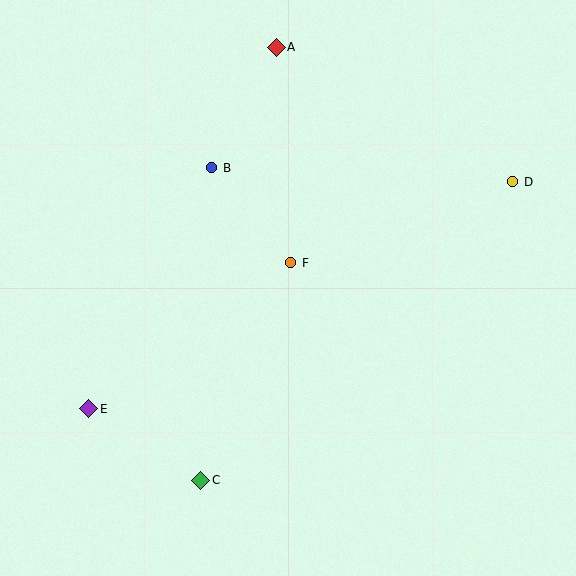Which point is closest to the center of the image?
Point F at (291, 263) is closest to the center.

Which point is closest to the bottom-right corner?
Point C is closest to the bottom-right corner.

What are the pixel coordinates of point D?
Point D is at (513, 182).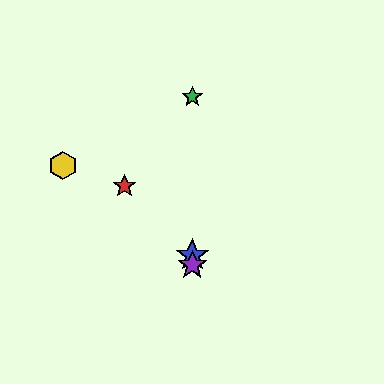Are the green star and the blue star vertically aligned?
Yes, both are at x≈192.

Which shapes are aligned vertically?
The blue star, the green star, the purple star are aligned vertically.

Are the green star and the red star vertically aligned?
No, the green star is at x≈192 and the red star is at x≈125.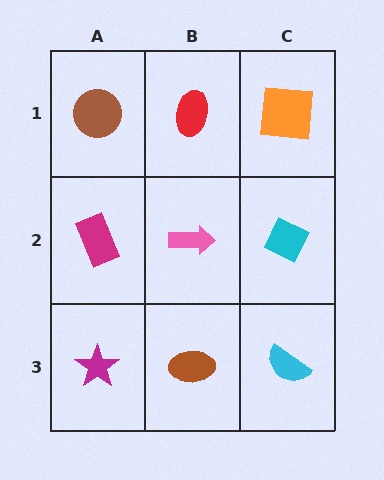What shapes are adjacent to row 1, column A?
A magenta rectangle (row 2, column A), a red ellipse (row 1, column B).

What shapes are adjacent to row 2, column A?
A brown circle (row 1, column A), a magenta star (row 3, column A), a pink arrow (row 2, column B).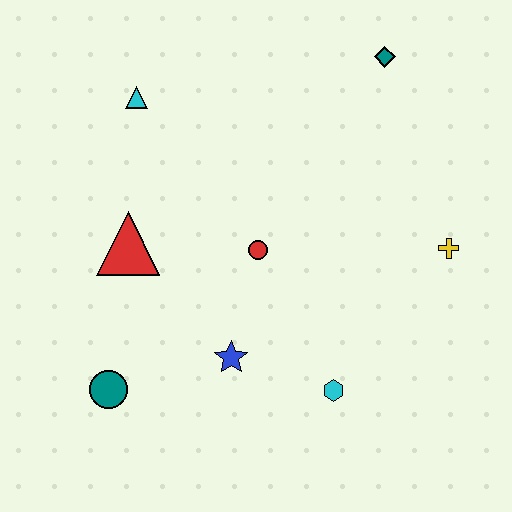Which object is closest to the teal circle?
The blue star is closest to the teal circle.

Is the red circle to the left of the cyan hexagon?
Yes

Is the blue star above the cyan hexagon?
Yes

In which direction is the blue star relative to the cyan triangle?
The blue star is below the cyan triangle.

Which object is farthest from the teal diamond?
The teal circle is farthest from the teal diamond.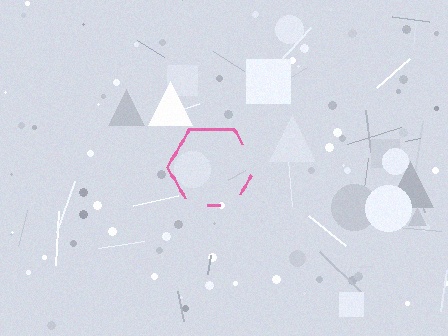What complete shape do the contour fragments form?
The contour fragments form a hexagon.